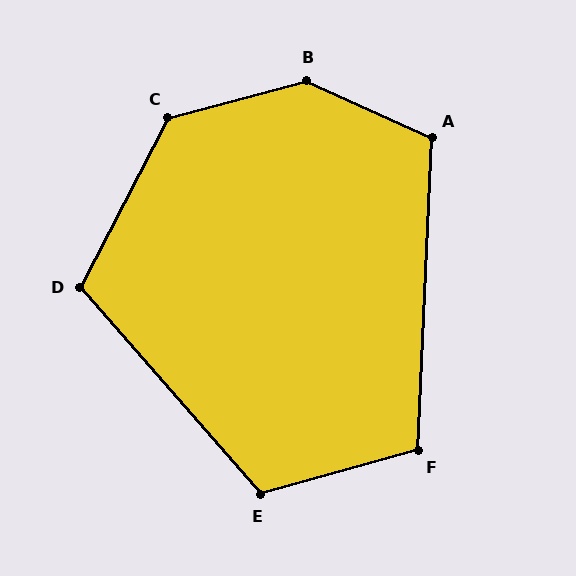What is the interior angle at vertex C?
Approximately 133 degrees (obtuse).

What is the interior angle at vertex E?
Approximately 116 degrees (obtuse).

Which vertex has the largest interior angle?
B, at approximately 140 degrees.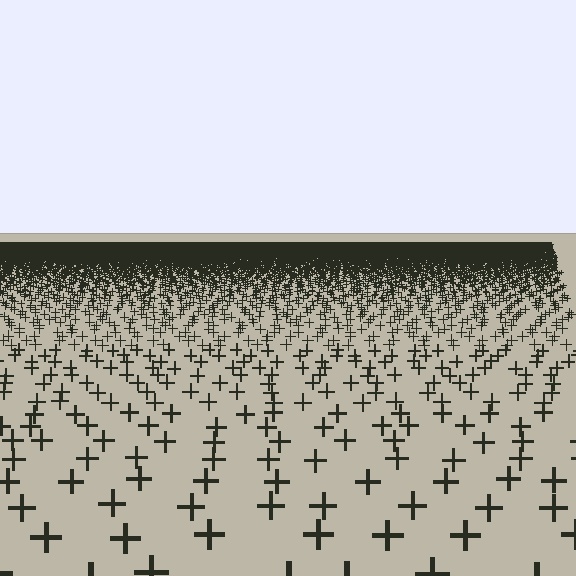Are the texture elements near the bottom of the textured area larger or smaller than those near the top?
Larger. Near the bottom, elements are closer to the viewer and appear at a bigger on-screen size.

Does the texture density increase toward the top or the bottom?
Density increases toward the top.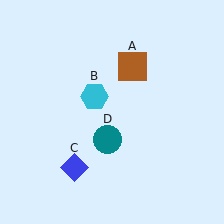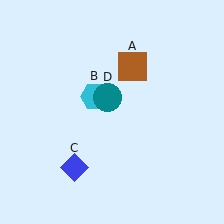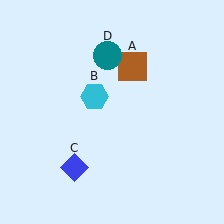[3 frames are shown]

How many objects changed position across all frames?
1 object changed position: teal circle (object D).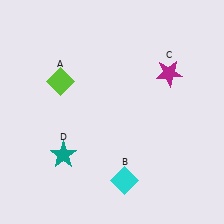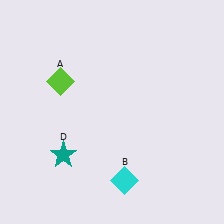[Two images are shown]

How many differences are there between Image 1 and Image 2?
There is 1 difference between the two images.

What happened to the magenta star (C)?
The magenta star (C) was removed in Image 2. It was in the top-right area of Image 1.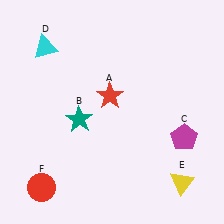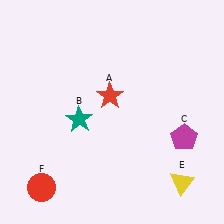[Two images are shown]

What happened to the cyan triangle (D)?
The cyan triangle (D) was removed in Image 2. It was in the top-left area of Image 1.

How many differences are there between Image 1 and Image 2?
There is 1 difference between the two images.